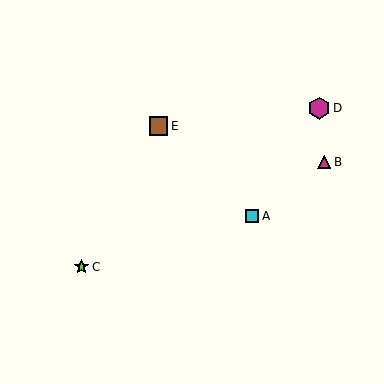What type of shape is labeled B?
Shape B is a magenta triangle.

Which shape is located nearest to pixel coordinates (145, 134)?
The brown square (labeled E) at (159, 126) is nearest to that location.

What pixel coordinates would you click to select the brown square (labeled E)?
Click at (159, 126) to select the brown square E.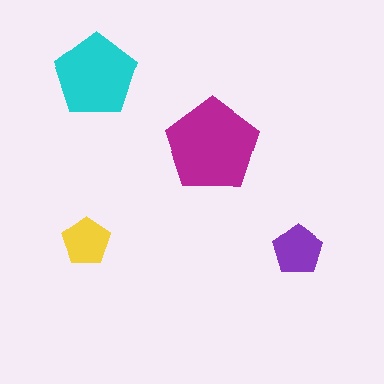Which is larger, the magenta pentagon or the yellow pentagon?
The magenta one.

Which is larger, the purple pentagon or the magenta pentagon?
The magenta one.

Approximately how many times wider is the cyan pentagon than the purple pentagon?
About 1.5 times wider.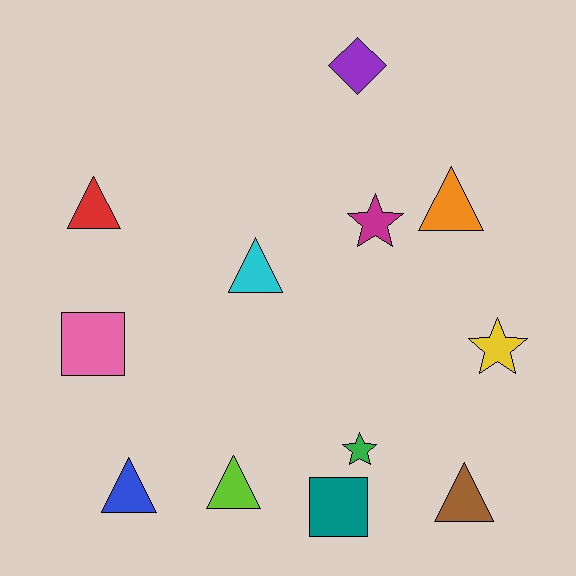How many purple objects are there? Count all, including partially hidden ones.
There is 1 purple object.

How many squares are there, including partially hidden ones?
There are 2 squares.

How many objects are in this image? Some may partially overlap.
There are 12 objects.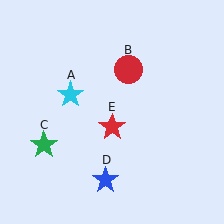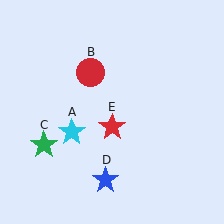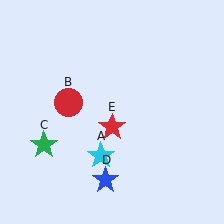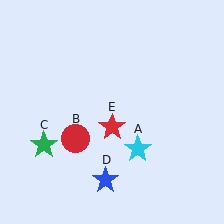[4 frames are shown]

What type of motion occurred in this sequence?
The cyan star (object A), red circle (object B) rotated counterclockwise around the center of the scene.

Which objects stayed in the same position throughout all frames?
Green star (object C) and blue star (object D) and red star (object E) remained stationary.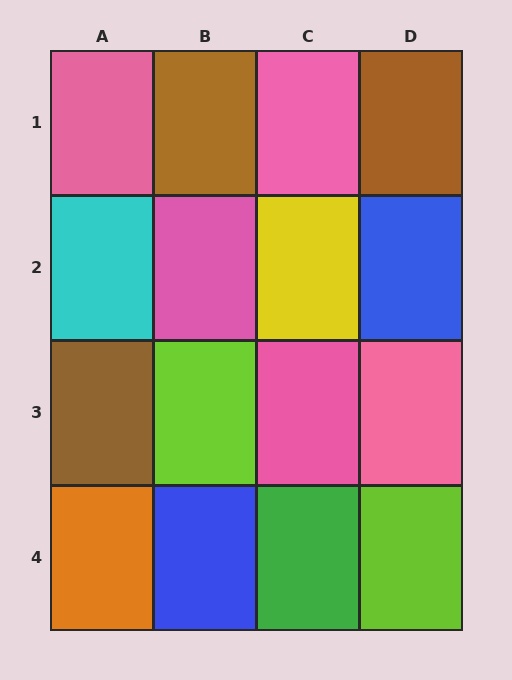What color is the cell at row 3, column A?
Brown.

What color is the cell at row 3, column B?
Lime.